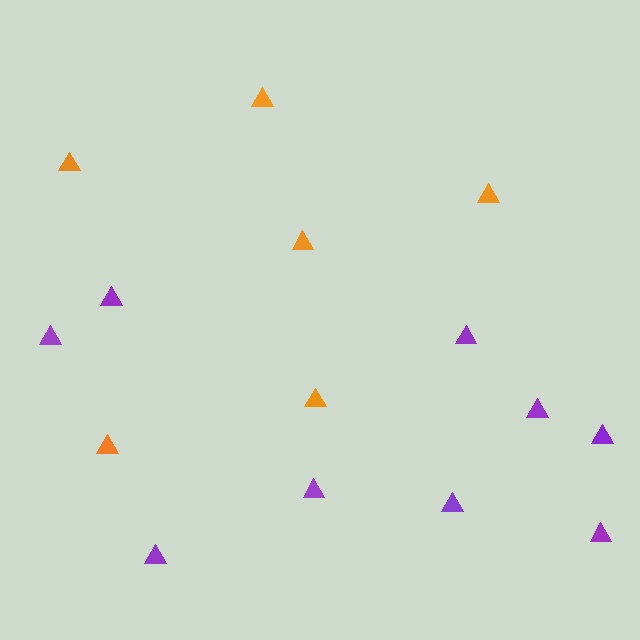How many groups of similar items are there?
There are 2 groups: one group of orange triangles (6) and one group of purple triangles (9).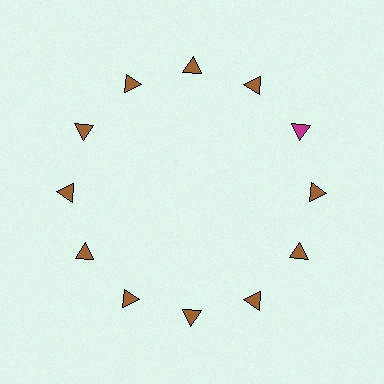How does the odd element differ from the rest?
It has a different color: magenta instead of brown.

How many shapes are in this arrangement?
There are 12 shapes arranged in a ring pattern.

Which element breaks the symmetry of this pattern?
The magenta triangle at roughly the 2 o'clock position breaks the symmetry. All other shapes are brown triangles.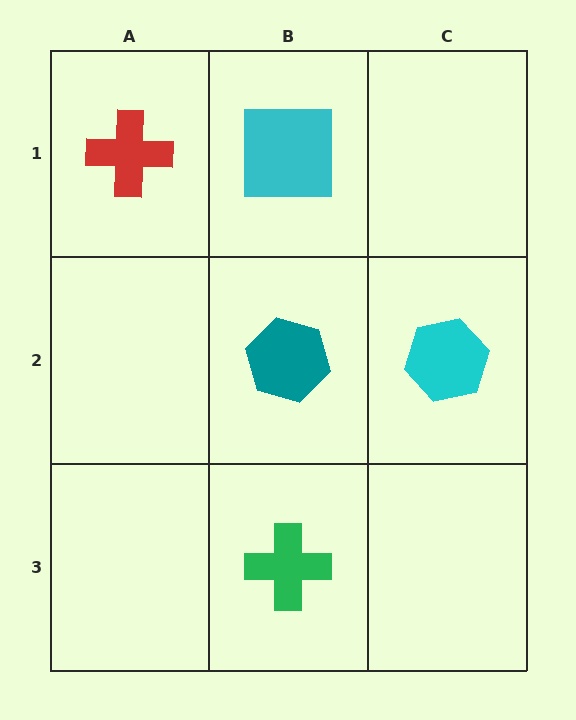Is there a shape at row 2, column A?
No, that cell is empty.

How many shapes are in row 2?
2 shapes.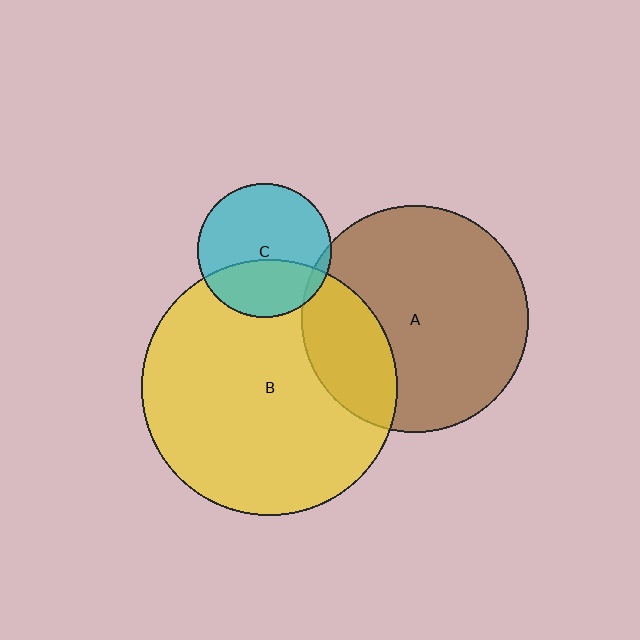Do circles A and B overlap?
Yes.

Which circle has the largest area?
Circle B (yellow).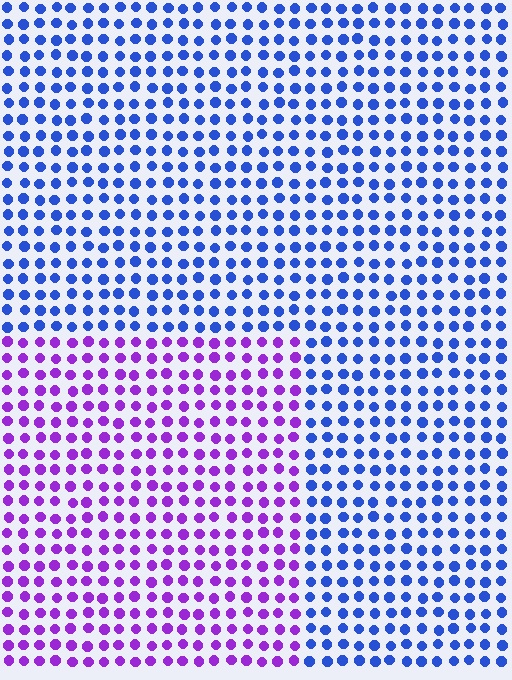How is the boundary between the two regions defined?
The boundary is defined purely by a slight shift in hue (about 54 degrees). Spacing, size, and orientation are identical on both sides.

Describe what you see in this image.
The image is filled with small blue elements in a uniform arrangement. A rectangle-shaped region is visible where the elements are tinted to a slightly different hue, forming a subtle color boundary.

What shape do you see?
I see a rectangle.